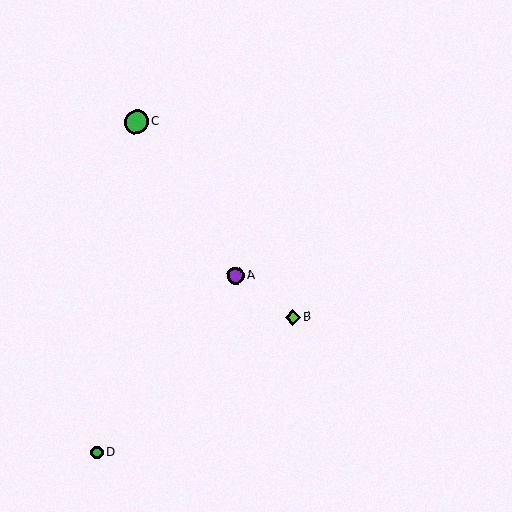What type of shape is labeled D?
Shape D is a green circle.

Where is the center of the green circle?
The center of the green circle is at (97, 452).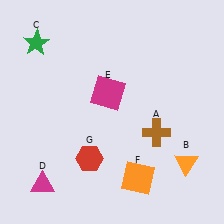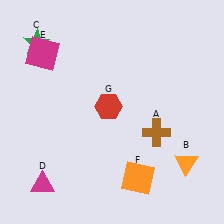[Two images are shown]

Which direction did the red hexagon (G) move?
The red hexagon (G) moved up.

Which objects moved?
The objects that moved are: the magenta square (E), the red hexagon (G).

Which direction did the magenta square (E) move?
The magenta square (E) moved left.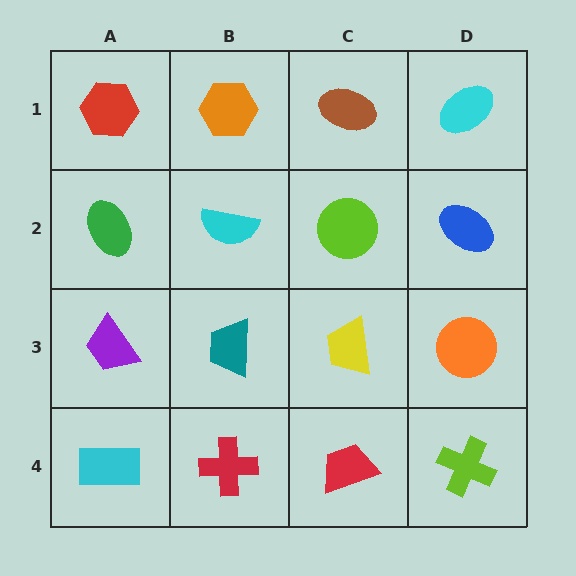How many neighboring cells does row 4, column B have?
3.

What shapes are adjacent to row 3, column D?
A blue ellipse (row 2, column D), a lime cross (row 4, column D), a yellow trapezoid (row 3, column C).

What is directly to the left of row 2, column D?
A lime circle.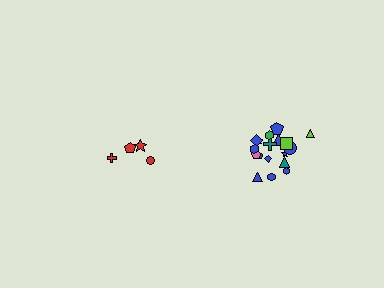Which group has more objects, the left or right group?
The right group.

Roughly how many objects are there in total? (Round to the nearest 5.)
Roughly 20 objects in total.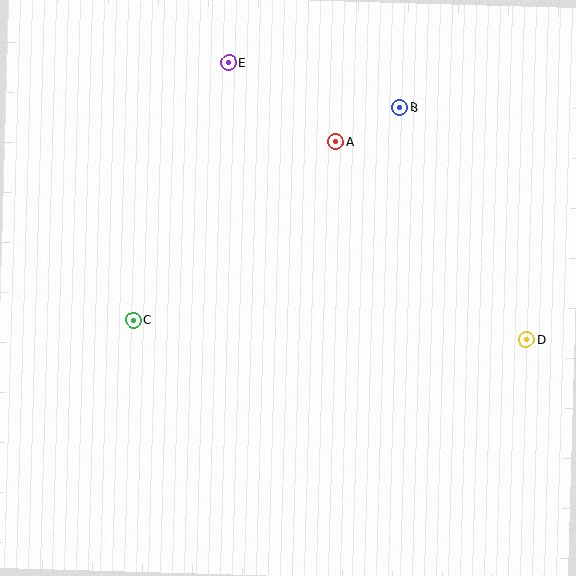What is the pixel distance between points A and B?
The distance between A and B is 73 pixels.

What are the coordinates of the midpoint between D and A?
The midpoint between D and A is at (431, 241).